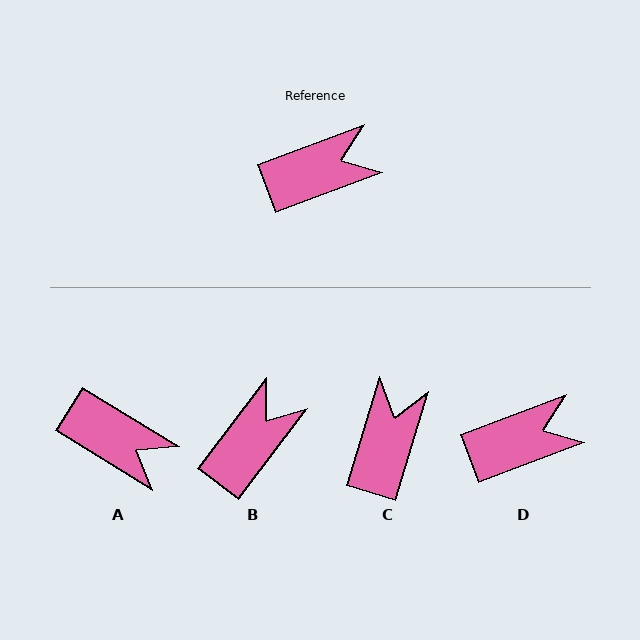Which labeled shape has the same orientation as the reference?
D.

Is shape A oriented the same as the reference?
No, it is off by about 52 degrees.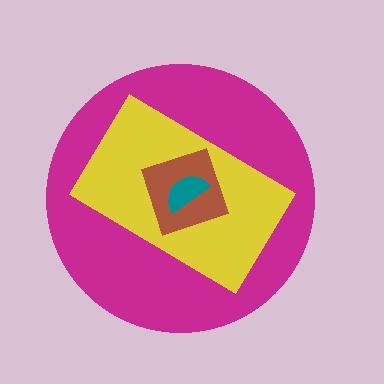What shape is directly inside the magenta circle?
The yellow rectangle.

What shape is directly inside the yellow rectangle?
The brown square.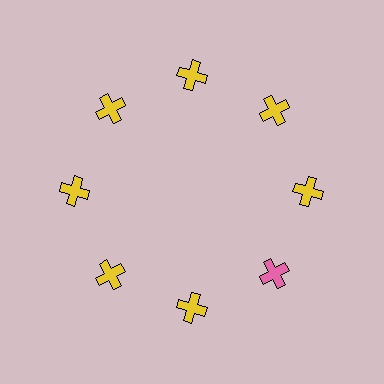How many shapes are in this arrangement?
There are 8 shapes arranged in a ring pattern.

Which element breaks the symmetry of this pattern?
The pink cross at roughly the 4 o'clock position breaks the symmetry. All other shapes are yellow crosses.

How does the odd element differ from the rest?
It has a different color: pink instead of yellow.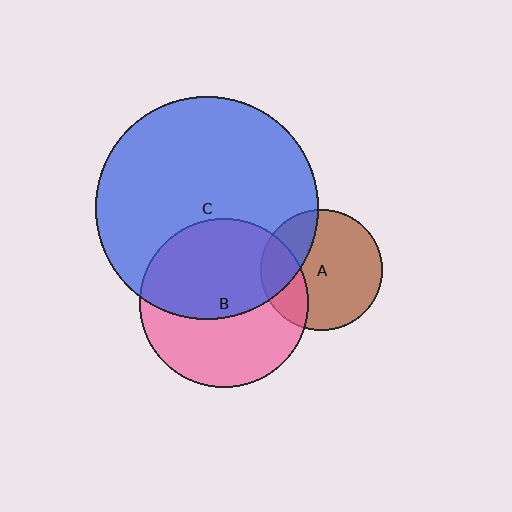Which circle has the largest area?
Circle C (blue).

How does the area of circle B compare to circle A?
Approximately 1.9 times.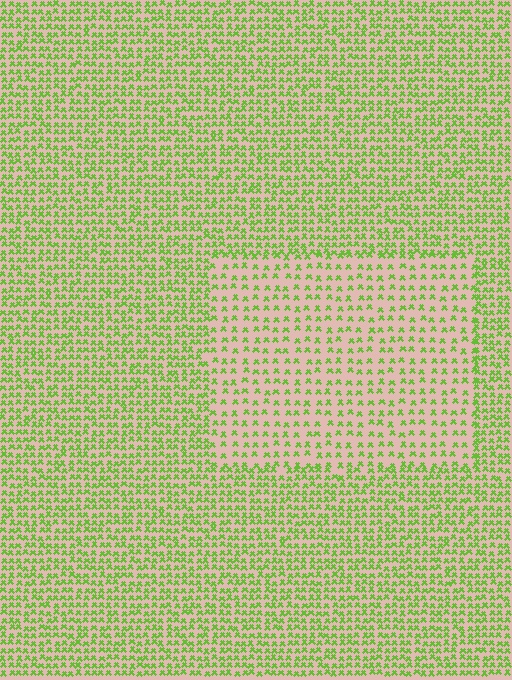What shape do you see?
I see a rectangle.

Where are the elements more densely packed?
The elements are more densely packed outside the rectangle boundary.